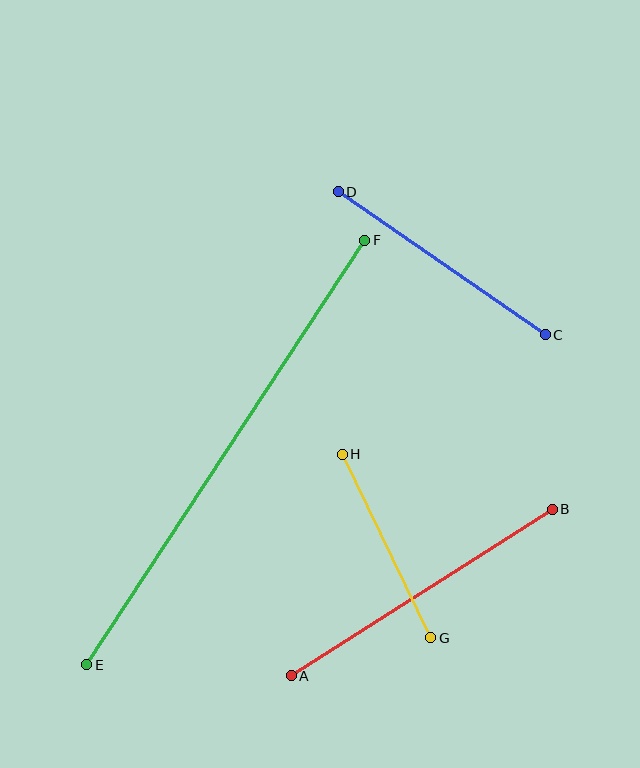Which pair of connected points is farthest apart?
Points E and F are farthest apart.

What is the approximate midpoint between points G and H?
The midpoint is at approximately (386, 546) pixels.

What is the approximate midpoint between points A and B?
The midpoint is at approximately (422, 592) pixels.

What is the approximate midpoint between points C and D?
The midpoint is at approximately (442, 263) pixels.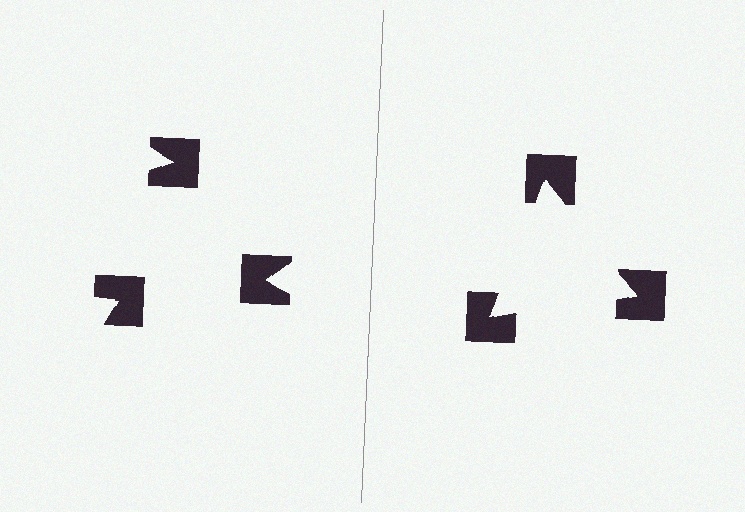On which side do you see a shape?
An illusory triangle appears on the right side. On the left side the wedge cuts are rotated, so no coherent shape forms.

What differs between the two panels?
The notched squares are positioned identically on both sides; only the wedge orientations differ. On the right they align to a triangle; on the left they are misaligned.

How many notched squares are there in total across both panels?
6 — 3 on each side.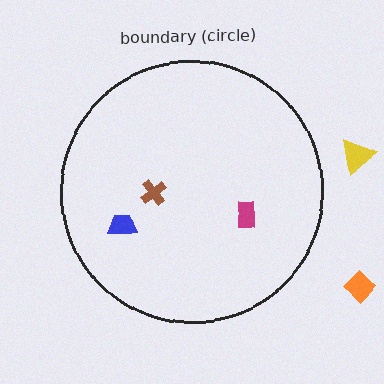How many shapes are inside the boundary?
3 inside, 2 outside.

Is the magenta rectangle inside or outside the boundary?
Inside.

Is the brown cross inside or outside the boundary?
Inside.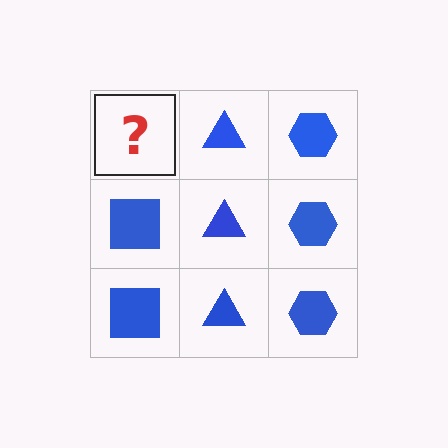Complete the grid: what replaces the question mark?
The question mark should be replaced with a blue square.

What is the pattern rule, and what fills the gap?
The rule is that each column has a consistent shape. The gap should be filled with a blue square.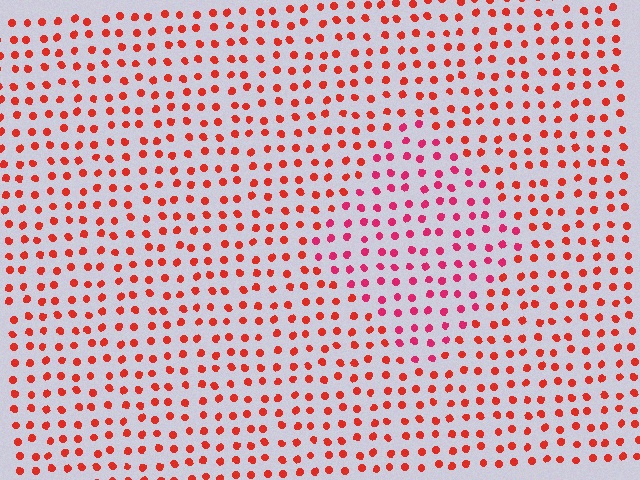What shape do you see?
I see a diamond.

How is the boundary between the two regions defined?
The boundary is defined purely by a slight shift in hue (about 27 degrees). Spacing, size, and orientation are identical on both sides.